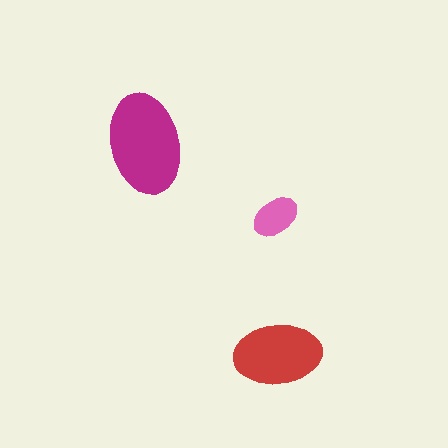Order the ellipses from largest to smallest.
the magenta one, the red one, the pink one.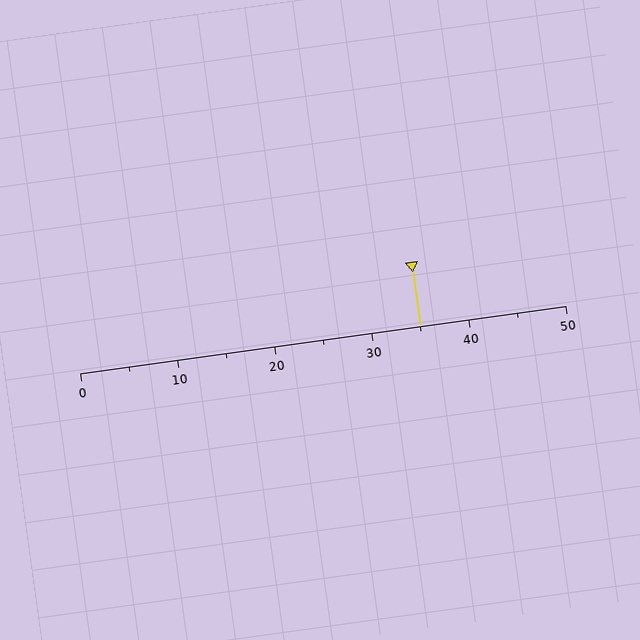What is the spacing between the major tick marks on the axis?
The major ticks are spaced 10 apart.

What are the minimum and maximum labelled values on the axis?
The axis runs from 0 to 50.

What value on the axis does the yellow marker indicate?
The marker indicates approximately 35.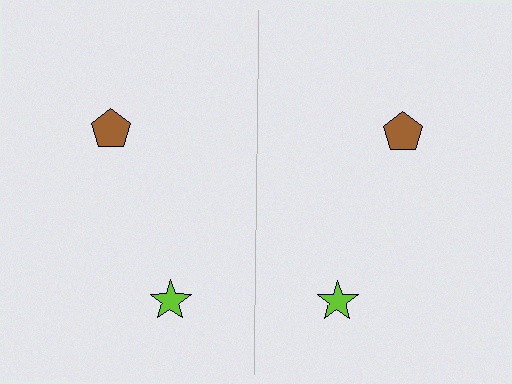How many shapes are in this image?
There are 4 shapes in this image.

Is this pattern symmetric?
Yes, this pattern has bilateral (reflection) symmetry.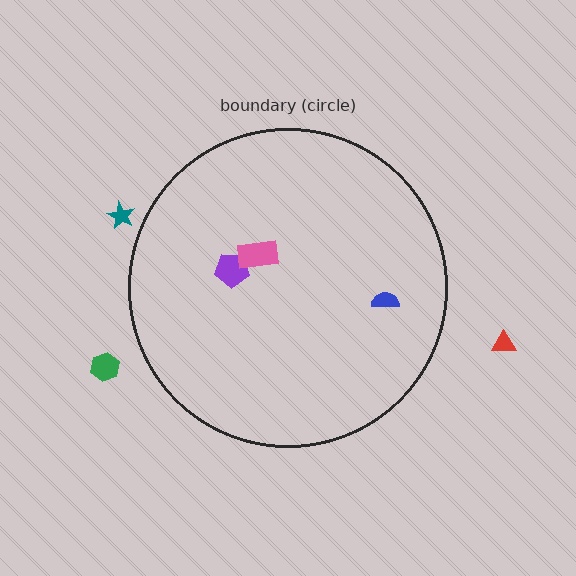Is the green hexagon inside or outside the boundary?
Outside.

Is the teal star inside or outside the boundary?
Outside.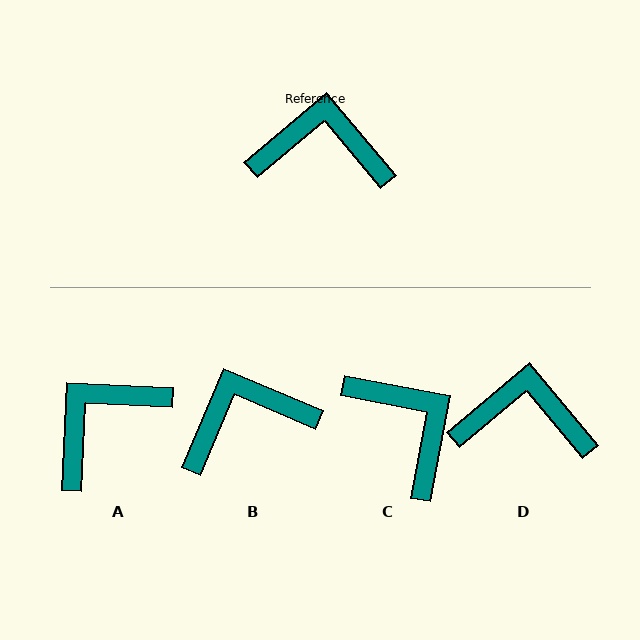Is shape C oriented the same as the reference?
No, it is off by about 51 degrees.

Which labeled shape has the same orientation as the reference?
D.